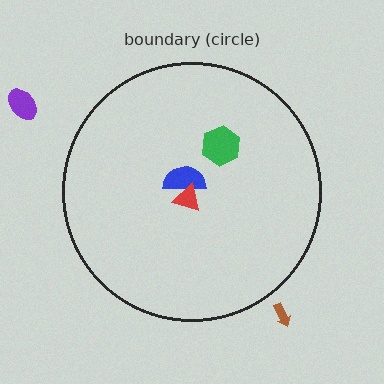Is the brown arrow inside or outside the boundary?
Outside.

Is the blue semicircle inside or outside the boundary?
Inside.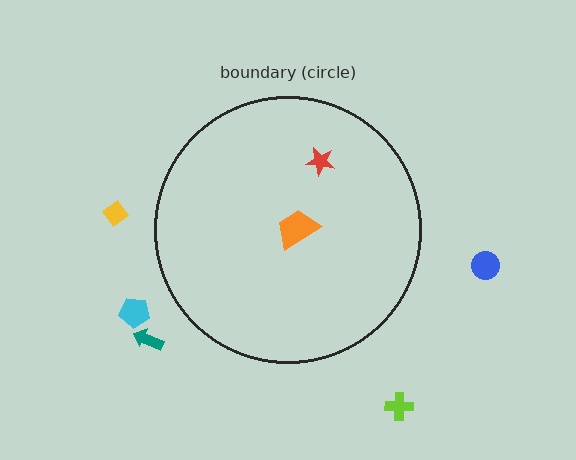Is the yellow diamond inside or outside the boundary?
Outside.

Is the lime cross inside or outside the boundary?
Outside.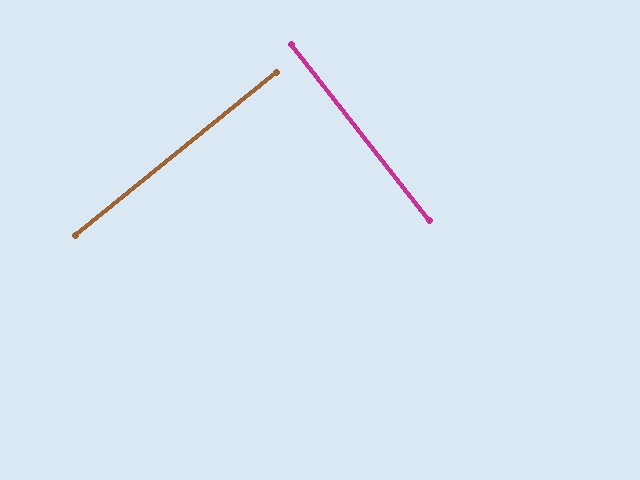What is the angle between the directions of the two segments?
Approximately 89 degrees.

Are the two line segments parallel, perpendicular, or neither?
Perpendicular — they meet at approximately 89°.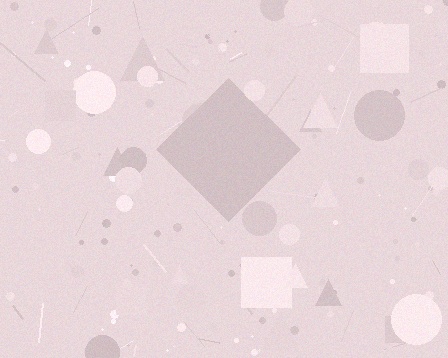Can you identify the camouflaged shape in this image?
The camouflaged shape is a diamond.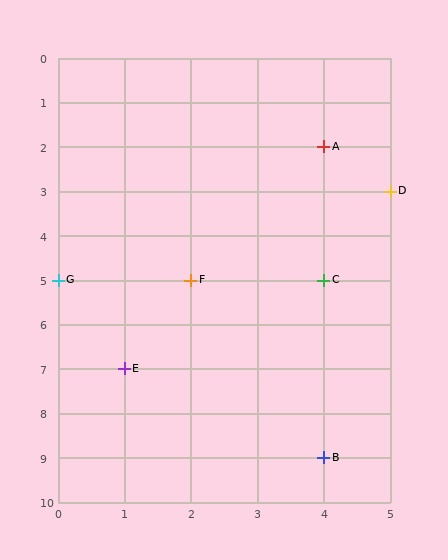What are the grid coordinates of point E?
Point E is at grid coordinates (1, 7).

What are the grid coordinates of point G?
Point G is at grid coordinates (0, 5).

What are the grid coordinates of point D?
Point D is at grid coordinates (5, 3).